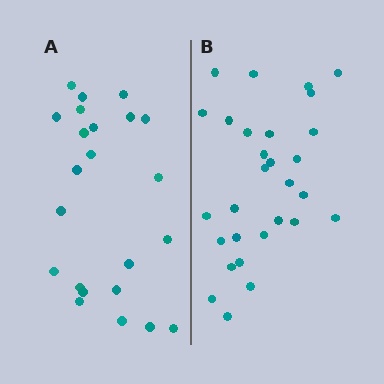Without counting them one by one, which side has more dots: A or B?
Region B (the right region) has more dots.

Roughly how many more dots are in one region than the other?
Region B has about 6 more dots than region A.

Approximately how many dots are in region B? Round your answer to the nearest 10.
About 30 dots. (The exact count is 29, which rounds to 30.)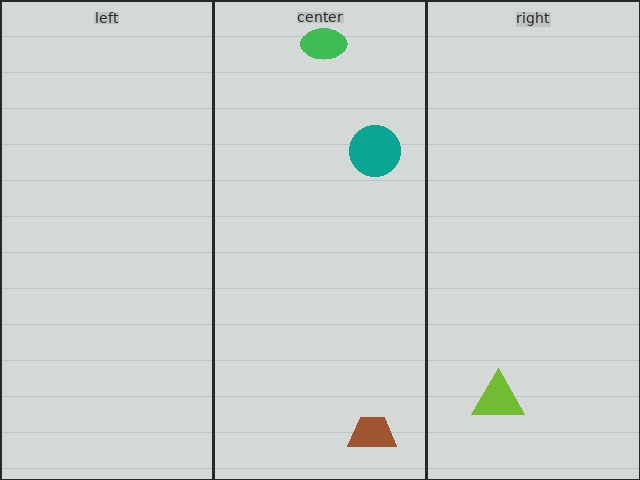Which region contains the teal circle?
The center region.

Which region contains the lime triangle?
The right region.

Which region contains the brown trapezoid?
The center region.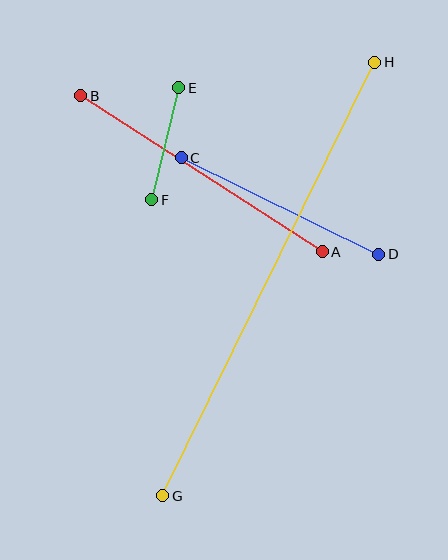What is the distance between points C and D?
The distance is approximately 220 pixels.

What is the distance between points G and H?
The distance is approximately 483 pixels.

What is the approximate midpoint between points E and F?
The midpoint is at approximately (165, 144) pixels.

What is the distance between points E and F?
The distance is approximately 115 pixels.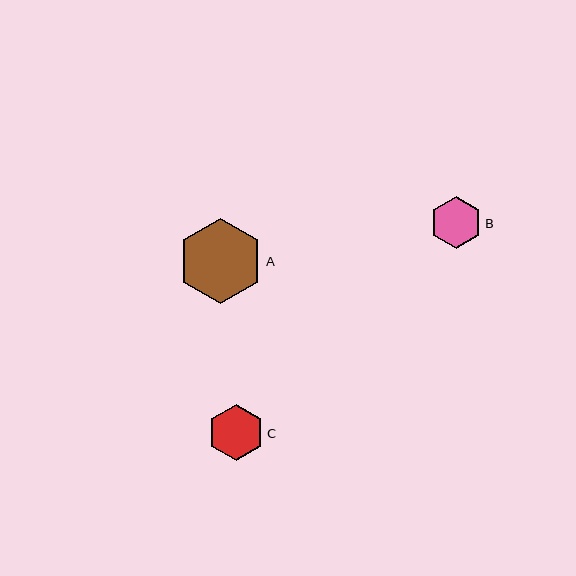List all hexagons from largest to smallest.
From largest to smallest: A, C, B.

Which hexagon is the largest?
Hexagon A is the largest with a size of approximately 85 pixels.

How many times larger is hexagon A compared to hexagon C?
Hexagon A is approximately 1.5 times the size of hexagon C.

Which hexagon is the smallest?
Hexagon B is the smallest with a size of approximately 52 pixels.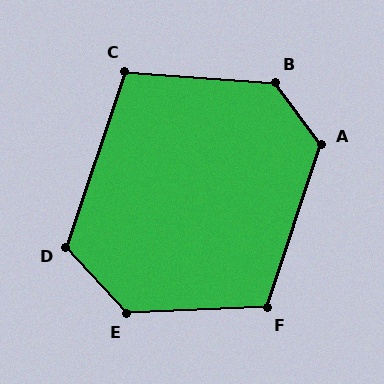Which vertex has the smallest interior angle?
C, at approximately 104 degrees.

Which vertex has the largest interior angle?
B, at approximately 130 degrees.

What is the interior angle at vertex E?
Approximately 130 degrees (obtuse).